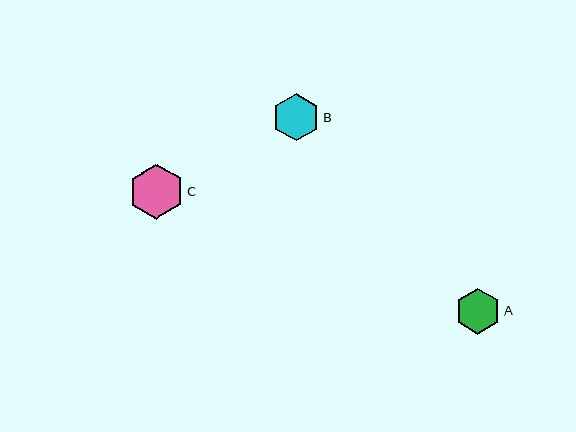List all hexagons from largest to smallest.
From largest to smallest: C, B, A.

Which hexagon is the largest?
Hexagon C is the largest with a size of approximately 55 pixels.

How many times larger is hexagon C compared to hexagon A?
Hexagon C is approximately 1.2 times the size of hexagon A.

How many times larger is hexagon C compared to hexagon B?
Hexagon C is approximately 1.1 times the size of hexagon B.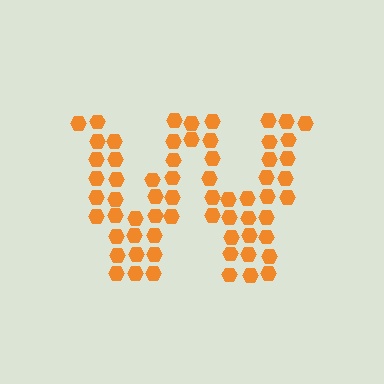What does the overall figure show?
The overall figure shows the letter W.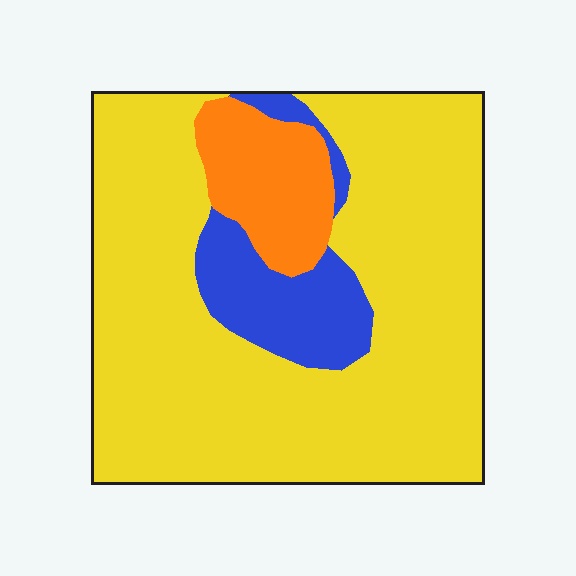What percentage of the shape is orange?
Orange takes up less than a quarter of the shape.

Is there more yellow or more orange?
Yellow.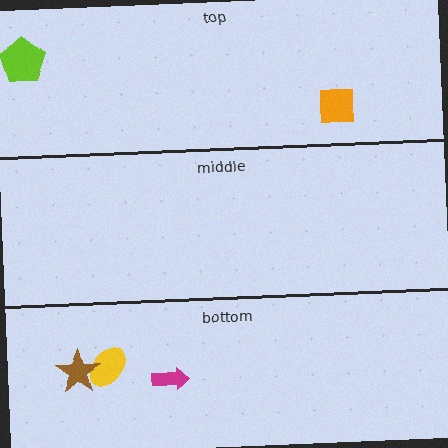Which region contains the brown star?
The bottom region.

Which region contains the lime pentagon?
The top region.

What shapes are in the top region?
The orange square, the lime pentagon.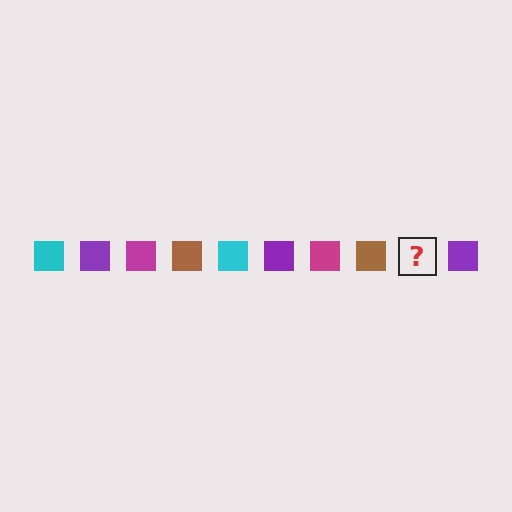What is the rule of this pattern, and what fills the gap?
The rule is that the pattern cycles through cyan, purple, magenta, brown squares. The gap should be filled with a cyan square.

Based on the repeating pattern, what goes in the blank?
The blank should be a cyan square.